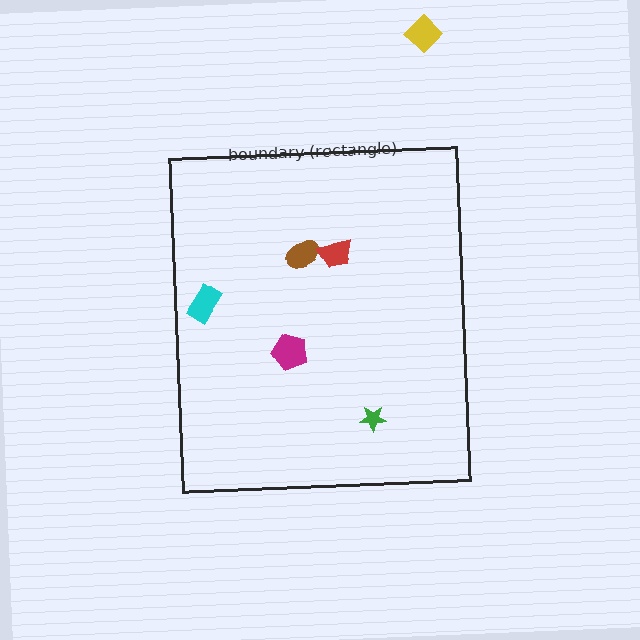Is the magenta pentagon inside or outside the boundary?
Inside.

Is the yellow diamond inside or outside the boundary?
Outside.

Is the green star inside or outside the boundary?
Inside.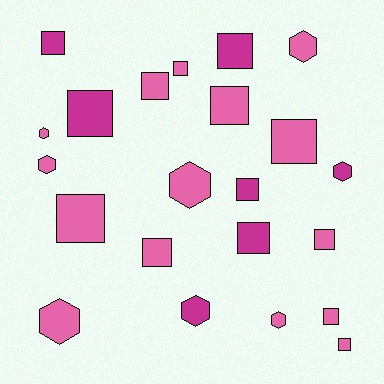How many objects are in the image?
There are 22 objects.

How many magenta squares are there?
There are 5 magenta squares.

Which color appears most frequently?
Pink, with 15 objects.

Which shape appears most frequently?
Square, with 14 objects.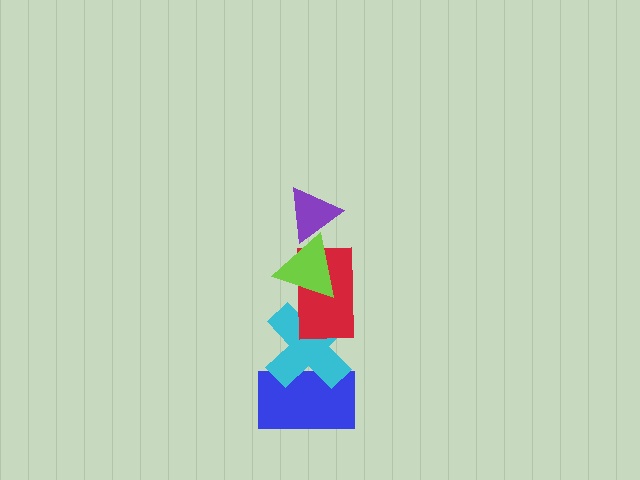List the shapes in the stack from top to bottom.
From top to bottom: the purple triangle, the lime triangle, the red rectangle, the cyan cross, the blue rectangle.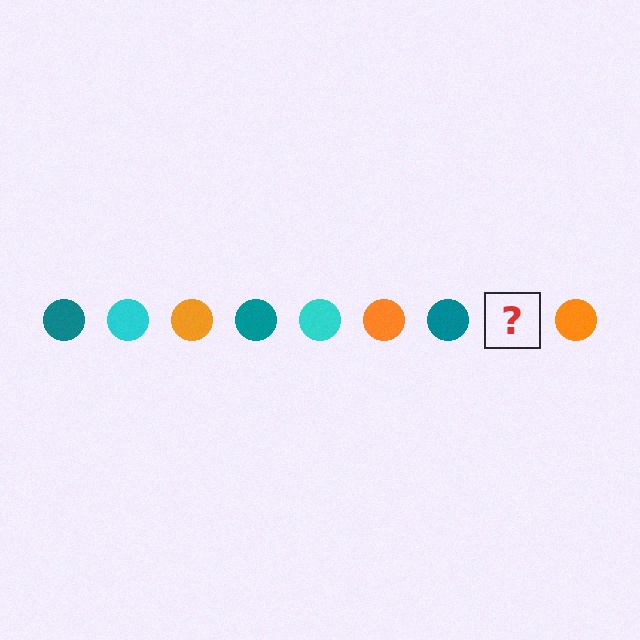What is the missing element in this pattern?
The missing element is a cyan circle.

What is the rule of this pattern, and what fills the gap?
The rule is that the pattern cycles through teal, cyan, orange circles. The gap should be filled with a cyan circle.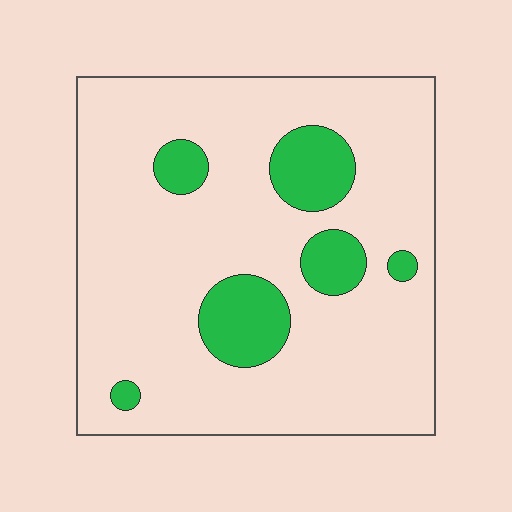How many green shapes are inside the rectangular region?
6.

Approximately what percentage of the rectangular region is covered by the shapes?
Approximately 15%.